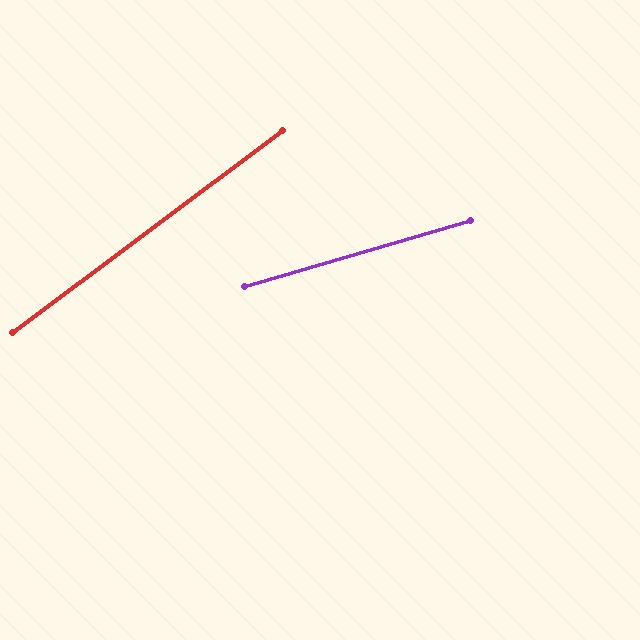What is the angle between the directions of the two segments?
Approximately 20 degrees.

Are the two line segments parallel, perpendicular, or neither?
Neither parallel nor perpendicular — they differ by about 20°.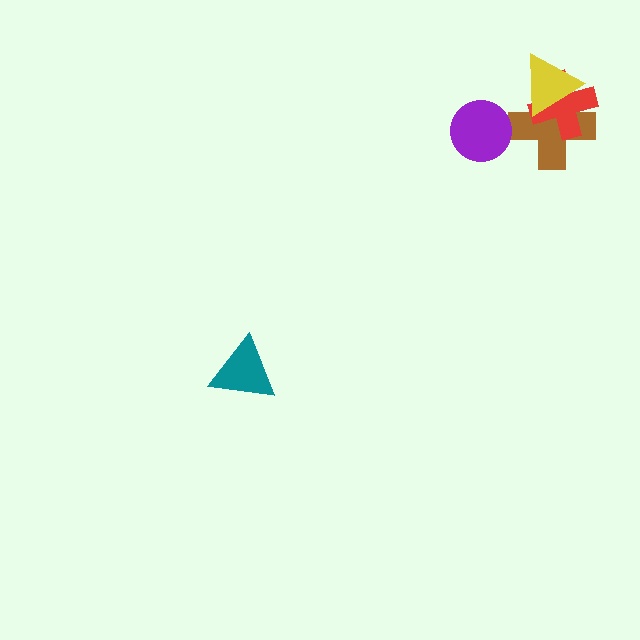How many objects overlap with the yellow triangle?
2 objects overlap with the yellow triangle.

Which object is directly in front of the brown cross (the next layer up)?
The red cross is directly in front of the brown cross.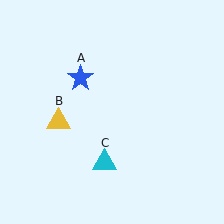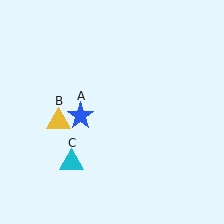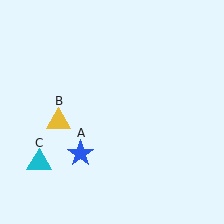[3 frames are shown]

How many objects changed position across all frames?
2 objects changed position: blue star (object A), cyan triangle (object C).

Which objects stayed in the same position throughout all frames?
Yellow triangle (object B) remained stationary.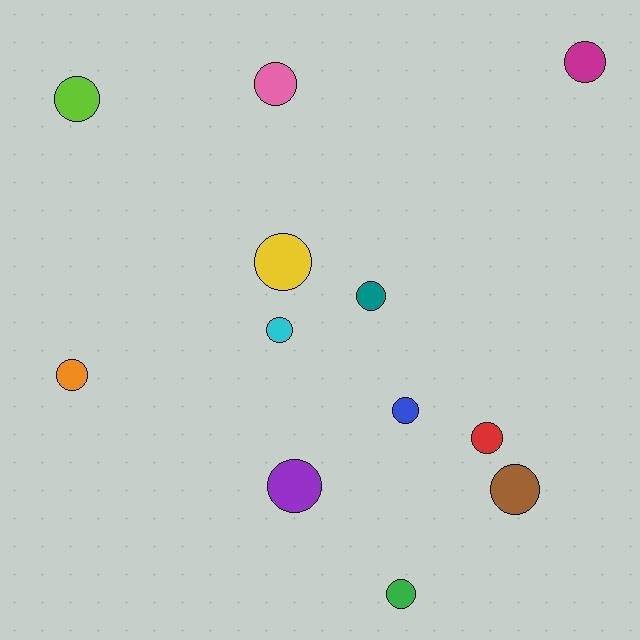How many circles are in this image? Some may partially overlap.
There are 12 circles.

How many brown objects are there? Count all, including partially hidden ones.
There is 1 brown object.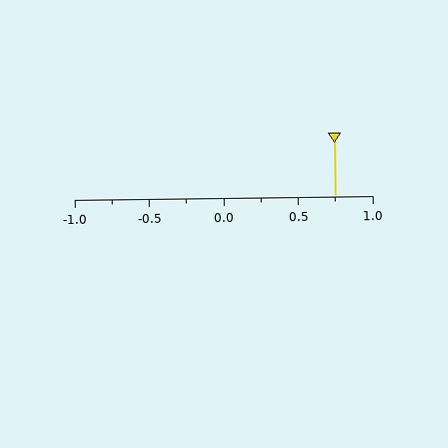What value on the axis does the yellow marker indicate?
The marker indicates approximately 0.75.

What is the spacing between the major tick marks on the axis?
The major ticks are spaced 0.5 apart.